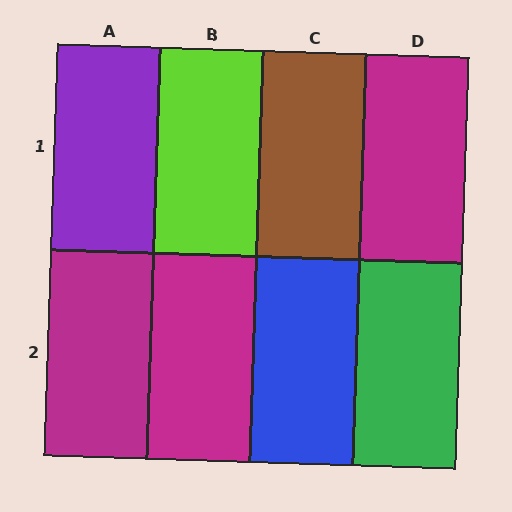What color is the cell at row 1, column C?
Brown.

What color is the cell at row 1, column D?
Magenta.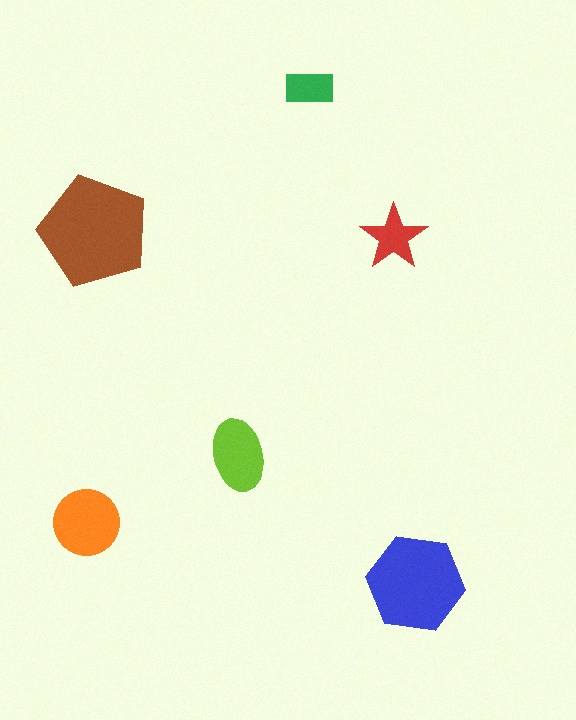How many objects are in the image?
There are 6 objects in the image.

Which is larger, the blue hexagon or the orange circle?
The blue hexagon.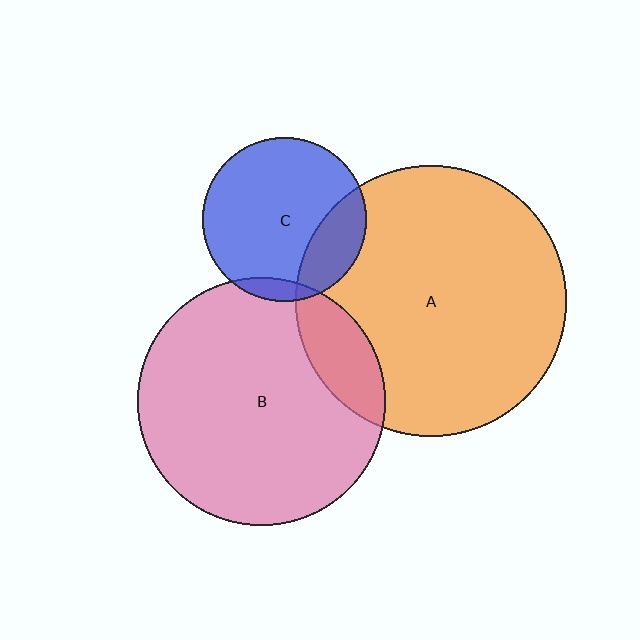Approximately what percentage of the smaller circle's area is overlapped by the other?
Approximately 20%.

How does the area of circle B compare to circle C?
Approximately 2.3 times.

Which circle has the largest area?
Circle A (orange).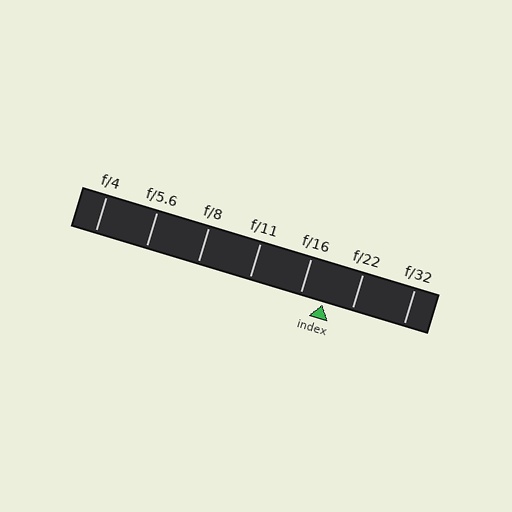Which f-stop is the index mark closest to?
The index mark is closest to f/16.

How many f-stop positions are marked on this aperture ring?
There are 7 f-stop positions marked.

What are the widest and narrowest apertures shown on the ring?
The widest aperture shown is f/4 and the narrowest is f/32.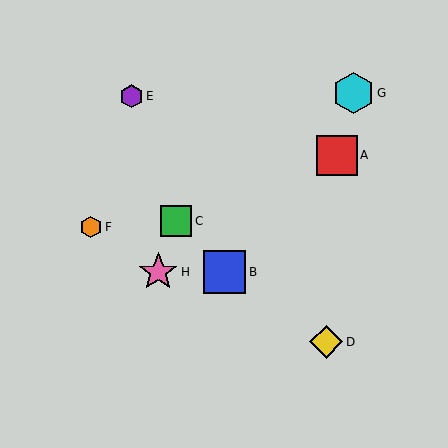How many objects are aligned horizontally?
2 objects (B, H) are aligned horizontally.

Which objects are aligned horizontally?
Objects B, H are aligned horizontally.